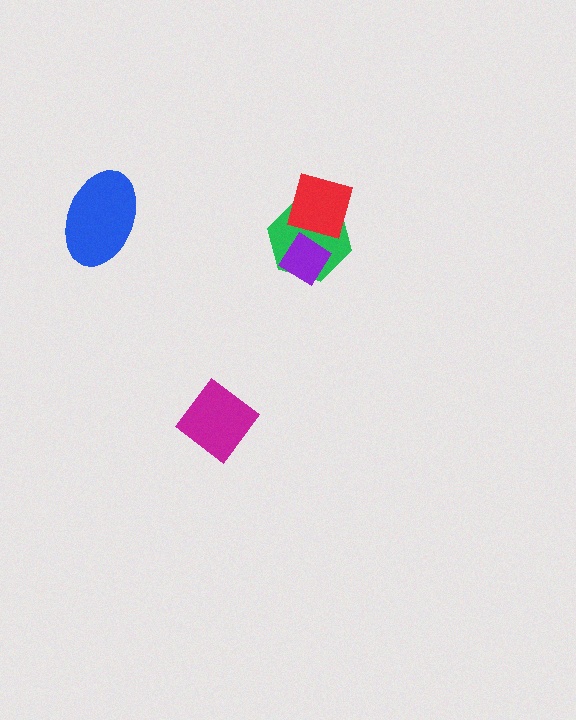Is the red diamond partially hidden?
No, no other shape covers it.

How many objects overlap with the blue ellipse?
0 objects overlap with the blue ellipse.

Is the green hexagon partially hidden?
Yes, it is partially covered by another shape.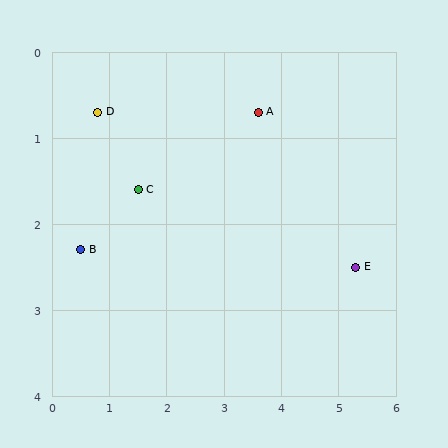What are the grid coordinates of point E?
Point E is at approximately (5.3, 2.5).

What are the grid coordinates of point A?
Point A is at approximately (3.6, 0.7).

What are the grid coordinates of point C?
Point C is at approximately (1.5, 1.6).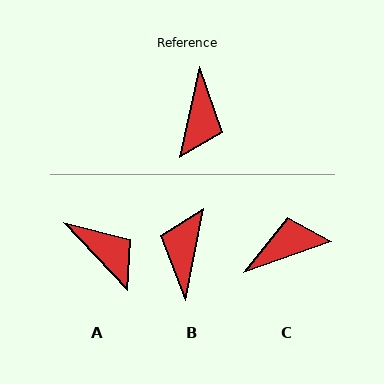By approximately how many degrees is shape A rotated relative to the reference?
Approximately 56 degrees counter-clockwise.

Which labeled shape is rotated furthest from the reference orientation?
B, about 179 degrees away.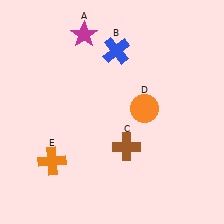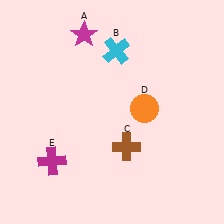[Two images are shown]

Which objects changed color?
B changed from blue to cyan. E changed from orange to magenta.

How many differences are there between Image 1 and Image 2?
There are 2 differences between the two images.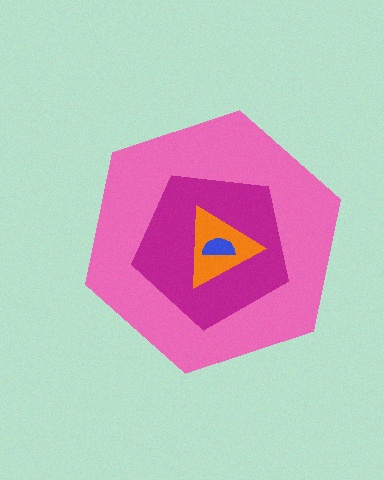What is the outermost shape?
The pink hexagon.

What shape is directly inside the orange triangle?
The blue semicircle.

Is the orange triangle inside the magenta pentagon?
Yes.